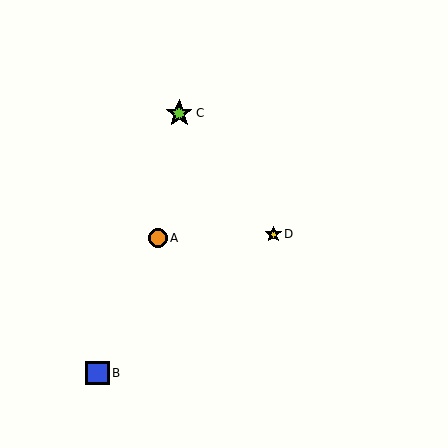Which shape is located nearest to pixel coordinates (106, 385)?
The blue square (labeled B) at (97, 373) is nearest to that location.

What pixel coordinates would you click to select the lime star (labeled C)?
Click at (179, 113) to select the lime star C.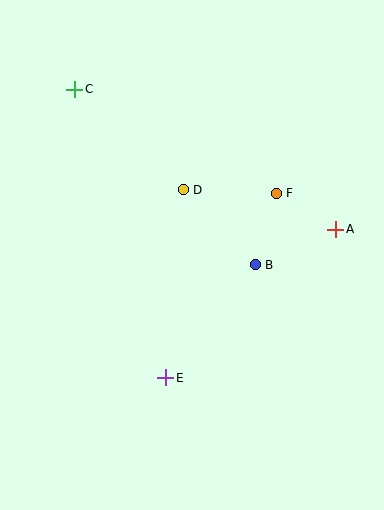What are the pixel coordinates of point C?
Point C is at (75, 89).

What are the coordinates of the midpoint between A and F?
The midpoint between A and F is at (306, 211).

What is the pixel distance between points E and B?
The distance between E and B is 144 pixels.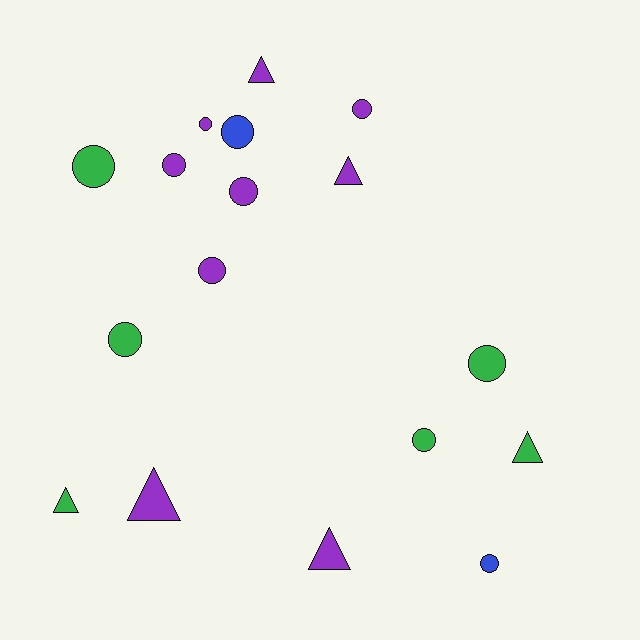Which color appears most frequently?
Purple, with 9 objects.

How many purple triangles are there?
There are 4 purple triangles.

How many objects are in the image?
There are 17 objects.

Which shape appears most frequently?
Circle, with 11 objects.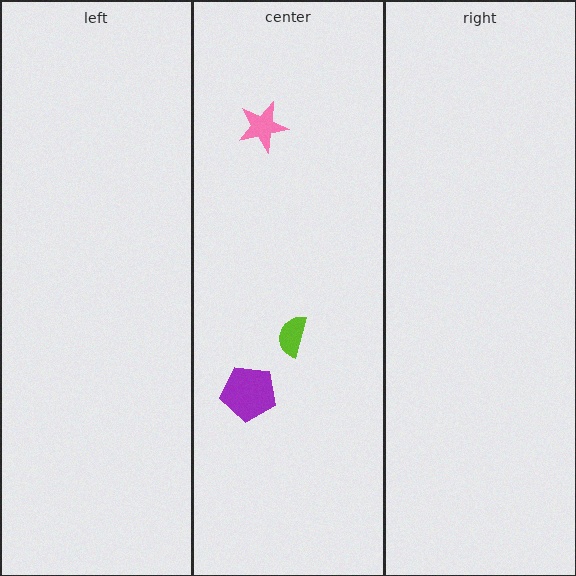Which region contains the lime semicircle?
The center region.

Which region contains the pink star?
The center region.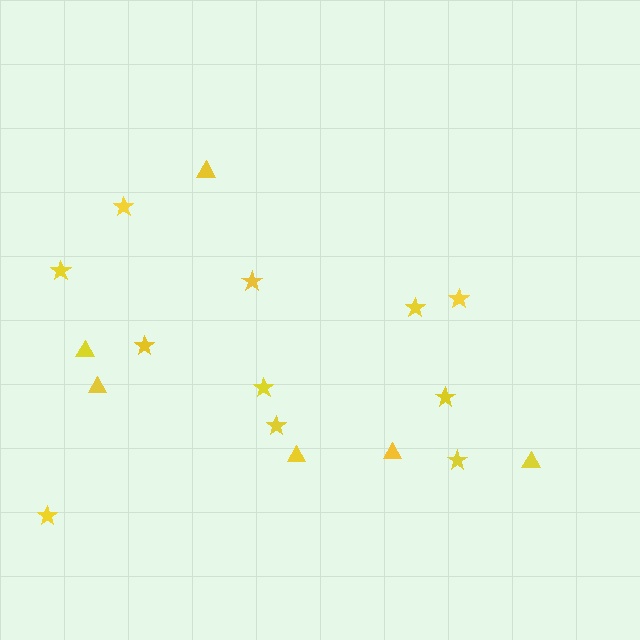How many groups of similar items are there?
There are 2 groups: one group of triangles (6) and one group of stars (11).